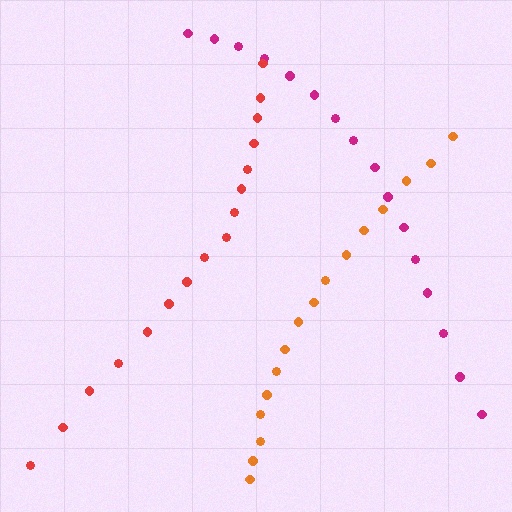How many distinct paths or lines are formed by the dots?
There are 3 distinct paths.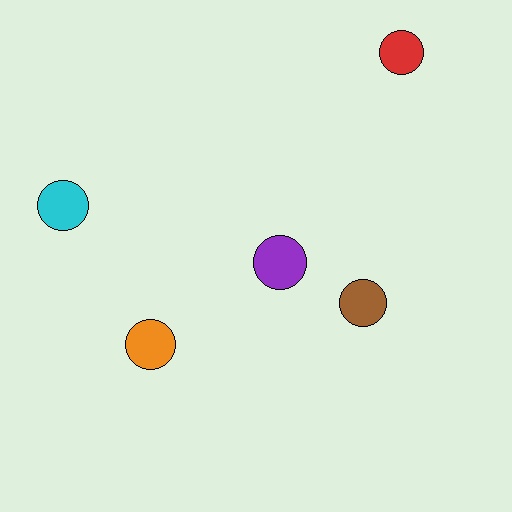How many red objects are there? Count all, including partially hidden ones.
There is 1 red object.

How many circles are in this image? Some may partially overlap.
There are 5 circles.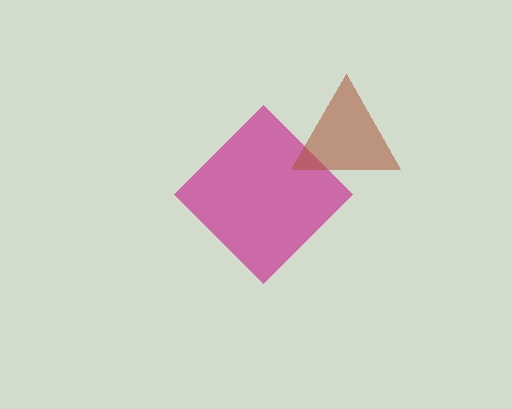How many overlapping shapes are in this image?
There are 2 overlapping shapes in the image.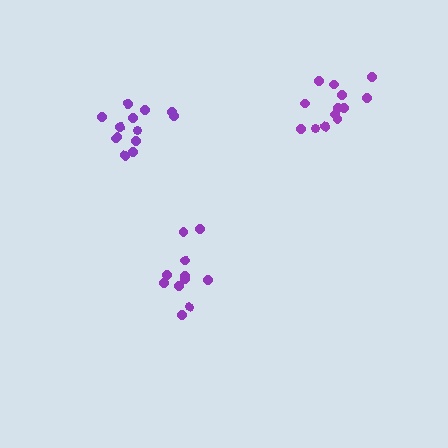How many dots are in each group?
Group 1: 13 dots, Group 2: 13 dots, Group 3: 11 dots (37 total).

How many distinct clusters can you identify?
There are 3 distinct clusters.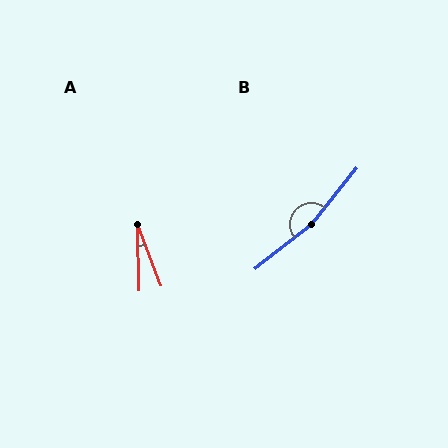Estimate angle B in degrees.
Approximately 167 degrees.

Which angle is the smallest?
A, at approximately 19 degrees.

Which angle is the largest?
B, at approximately 167 degrees.